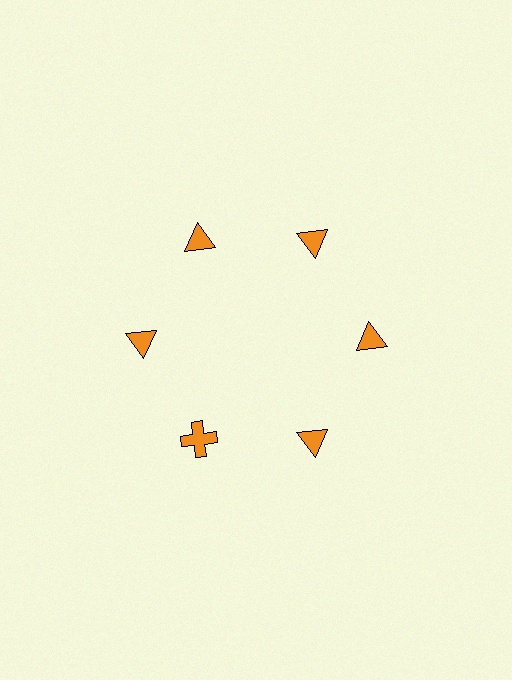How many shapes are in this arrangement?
There are 6 shapes arranged in a ring pattern.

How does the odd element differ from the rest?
It has a different shape: cross instead of triangle.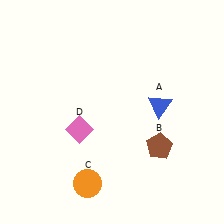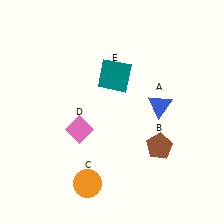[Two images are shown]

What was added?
A teal square (E) was added in Image 2.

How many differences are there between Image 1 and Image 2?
There is 1 difference between the two images.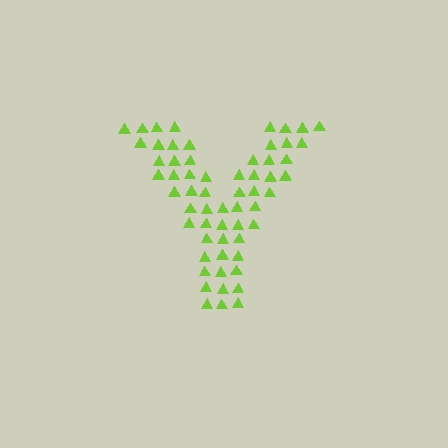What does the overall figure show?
The overall figure shows the letter Y.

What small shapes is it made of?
It is made of small triangles.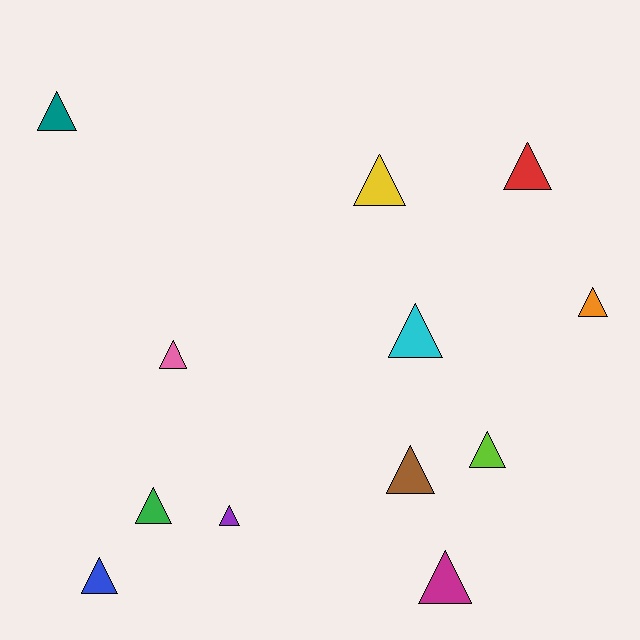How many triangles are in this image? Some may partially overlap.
There are 12 triangles.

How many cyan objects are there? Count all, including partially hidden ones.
There is 1 cyan object.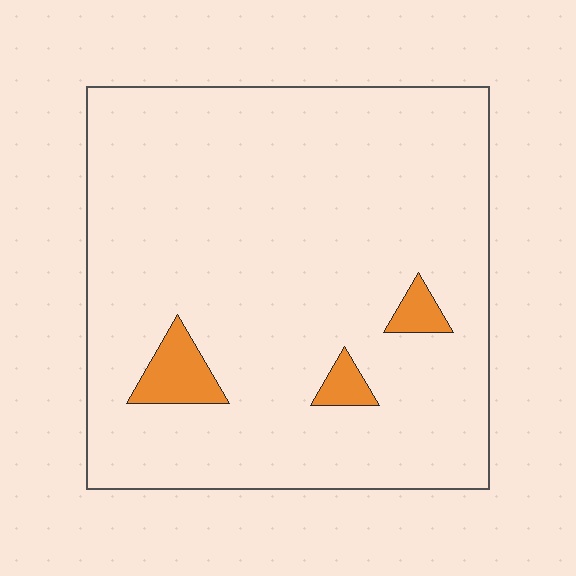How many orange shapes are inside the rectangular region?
3.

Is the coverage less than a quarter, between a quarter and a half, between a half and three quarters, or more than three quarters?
Less than a quarter.